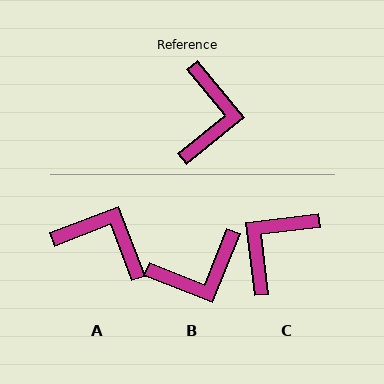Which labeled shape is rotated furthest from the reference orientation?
C, about 148 degrees away.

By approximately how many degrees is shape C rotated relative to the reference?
Approximately 148 degrees counter-clockwise.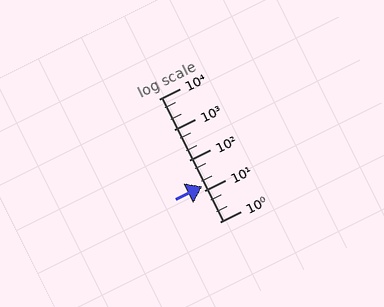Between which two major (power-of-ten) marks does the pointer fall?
The pointer is between 10 and 100.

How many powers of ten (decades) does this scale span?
The scale spans 4 decades, from 1 to 10000.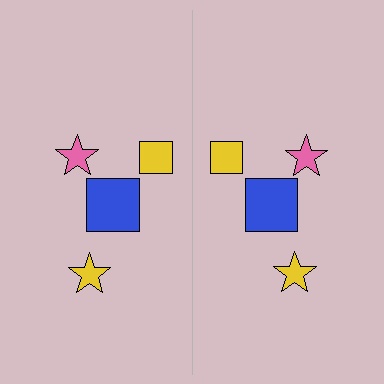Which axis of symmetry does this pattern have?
The pattern has a vertical axis of symmetry running through the center of the image.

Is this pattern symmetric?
Yes, this pattern has bilateral (reflection) symmetry.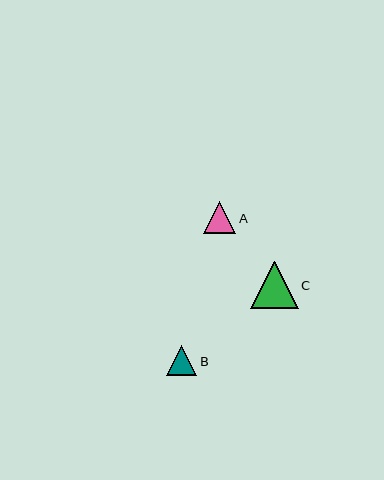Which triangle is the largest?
Triangle C is the largest with a size of approximately 47 pixels.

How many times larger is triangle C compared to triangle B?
Triangle C is approximately 1.6 times the size of triangle B.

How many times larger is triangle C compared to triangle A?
Triangle C is approximately 1.5 times the size of triangle A.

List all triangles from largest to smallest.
From largest to smallest: C, A, B.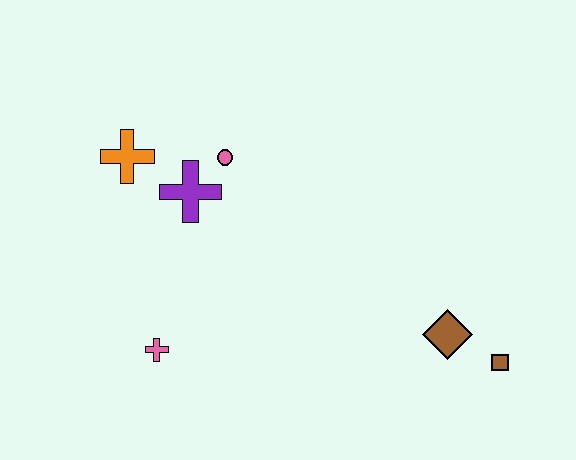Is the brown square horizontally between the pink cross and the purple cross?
No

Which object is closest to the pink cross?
The purple cross is closest to the pink cross.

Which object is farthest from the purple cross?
The brown square is farthest from the purple cross.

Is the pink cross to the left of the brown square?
Yes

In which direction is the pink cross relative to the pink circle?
The pink cross is below the pink circle.